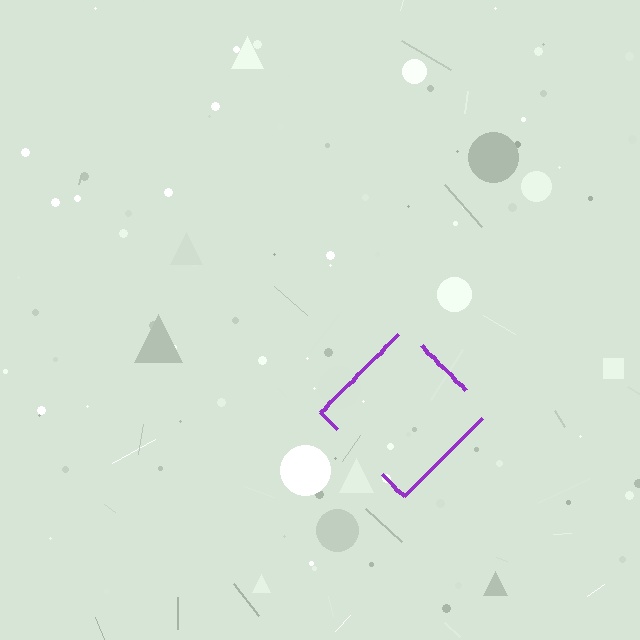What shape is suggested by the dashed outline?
The dashed outline suggests a diamond.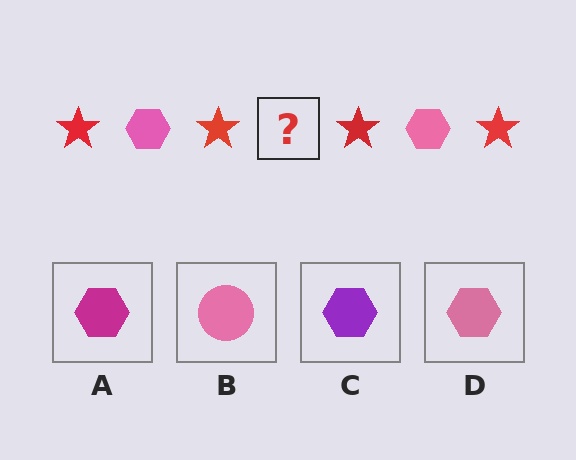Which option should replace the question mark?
Option D.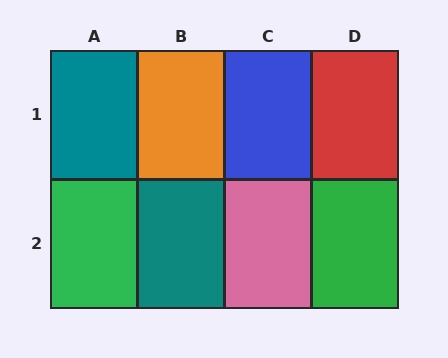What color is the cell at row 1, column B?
Orange.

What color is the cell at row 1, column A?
Teal.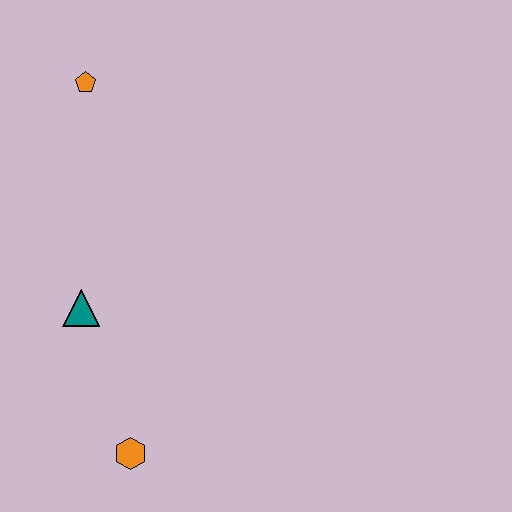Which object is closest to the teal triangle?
The orange hexagon is closest to the teal triangle.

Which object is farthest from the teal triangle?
The orange pentagon is farthest from the teal triangle.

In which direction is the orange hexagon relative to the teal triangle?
The orange hexagon is below the teal triangle.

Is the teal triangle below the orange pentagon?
Yes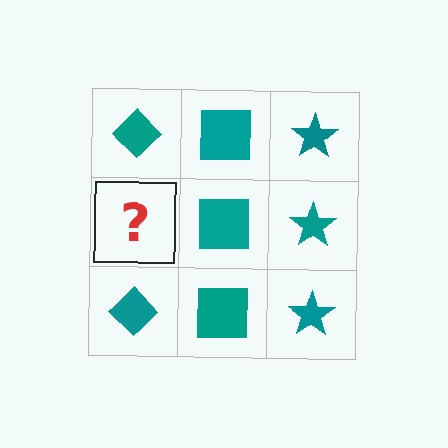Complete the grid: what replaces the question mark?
The question mark should be replaced with a teal diamond.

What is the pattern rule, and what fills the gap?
The rule is that each column has a consistent shape. The gap should be filled with a teal diamond.